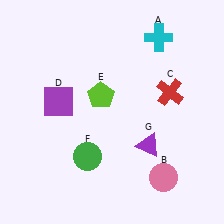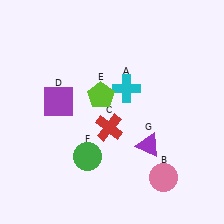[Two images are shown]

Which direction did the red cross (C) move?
The red cross (C) moved left.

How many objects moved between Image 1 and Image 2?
2 objects moved between the two images.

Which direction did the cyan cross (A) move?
The cyan cross (A) moved down.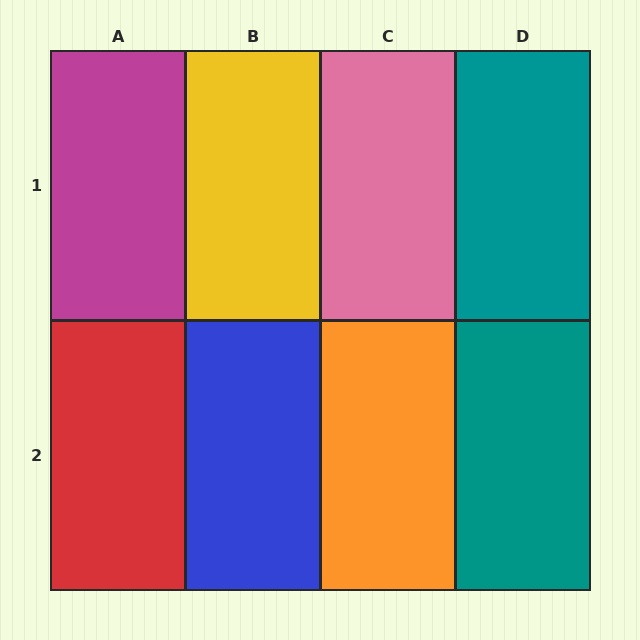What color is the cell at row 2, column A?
Red.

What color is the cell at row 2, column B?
Blue.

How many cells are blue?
1 cell is blue.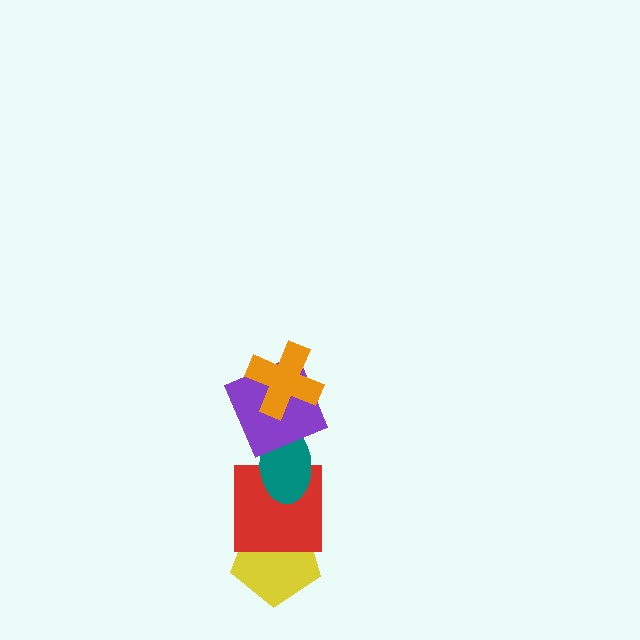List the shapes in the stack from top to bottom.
From top to bottom: the orange cross, the purple square, the teal ellipse, the red square, the yellow pentagon.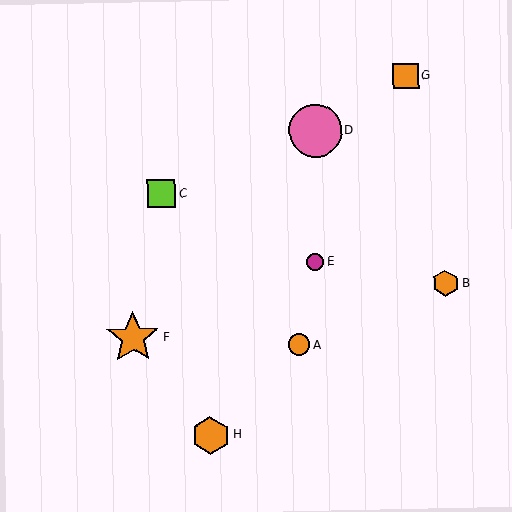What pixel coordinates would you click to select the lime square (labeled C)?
Click at (161, 194) to select the lime square C.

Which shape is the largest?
The orange star (labeled F) is the largest.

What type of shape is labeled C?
Shape C is a lime square.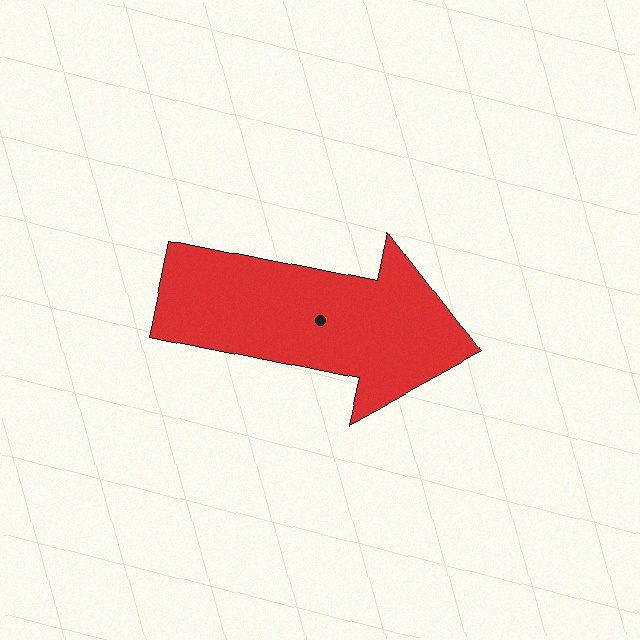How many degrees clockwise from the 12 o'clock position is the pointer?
Approximately 102 degrees.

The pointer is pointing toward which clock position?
Roughly 3 o'clock.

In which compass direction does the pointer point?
East.